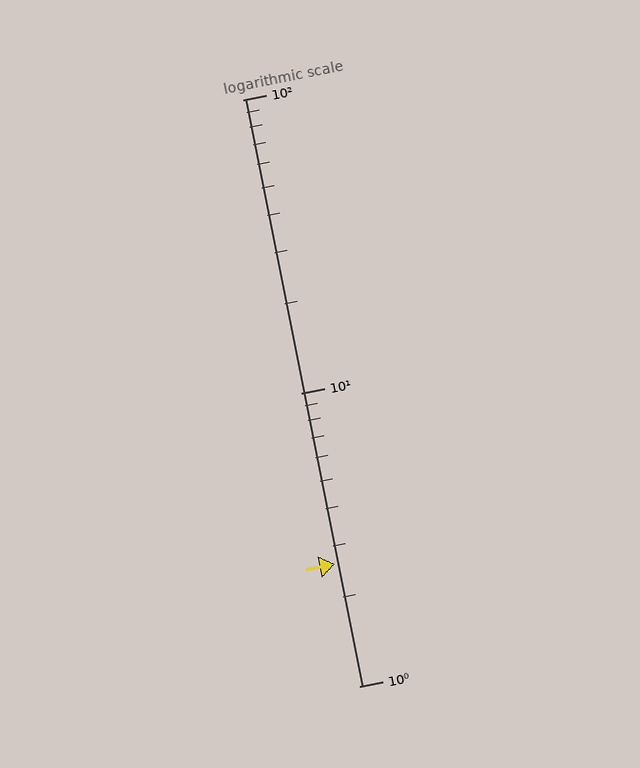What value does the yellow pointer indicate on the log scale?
The pointer indicates approximately 2.6.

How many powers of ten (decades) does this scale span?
The scale spans 2 decades, from 1 to 100.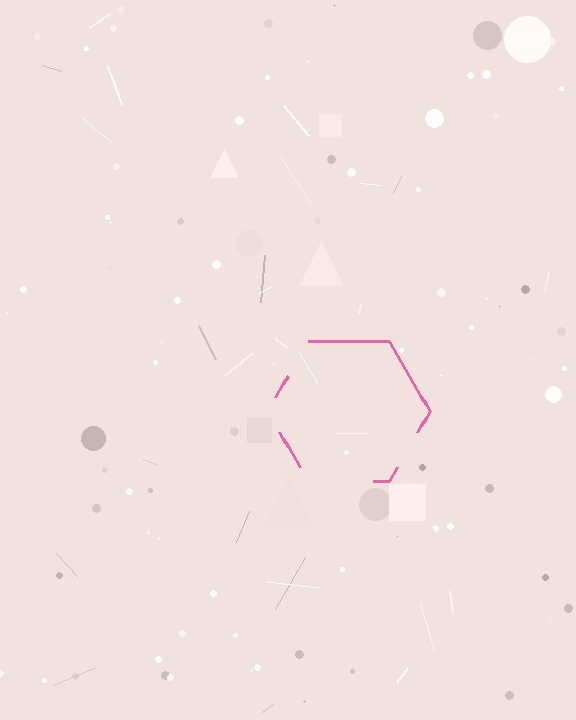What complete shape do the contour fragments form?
The contour fragments form a hexagon.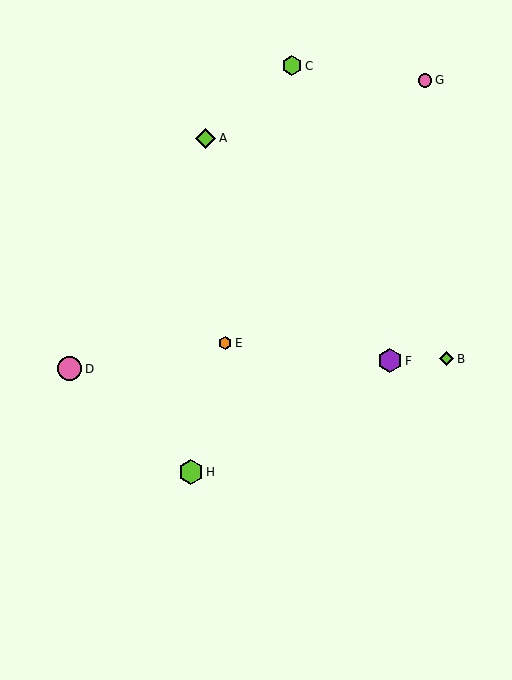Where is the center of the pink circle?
The center of the pink circle is at (425, 80).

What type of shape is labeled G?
Shape G is a pink circle.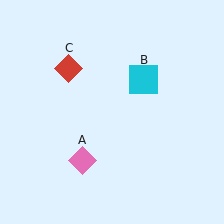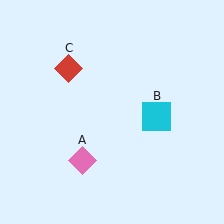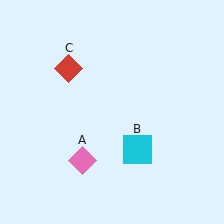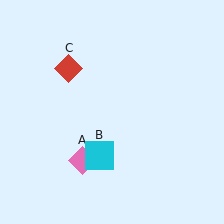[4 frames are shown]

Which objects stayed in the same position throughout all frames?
Pink diamond (object A) and red diamond (object C) remained stationary.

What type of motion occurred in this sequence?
The cyan square (object B) rotated clockwise around the center of the scene.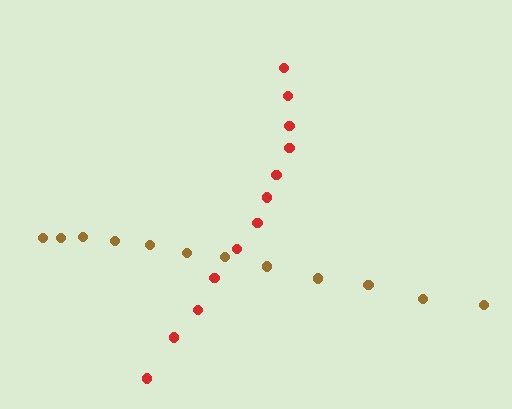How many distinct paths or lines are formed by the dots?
There are 2 distinct paths.